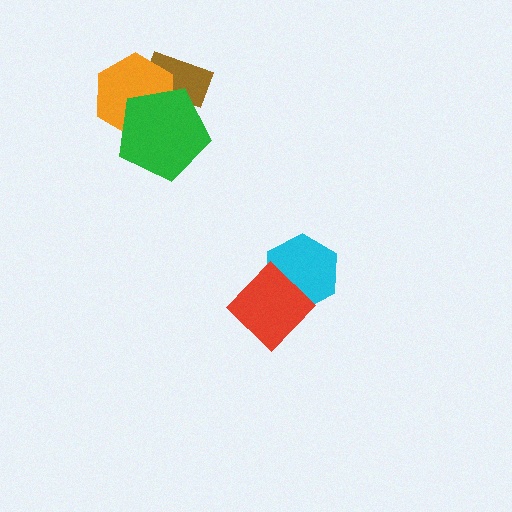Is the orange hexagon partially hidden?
Yes, it is partially covered by another shape.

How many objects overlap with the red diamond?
1 object overlaps with the red diamond.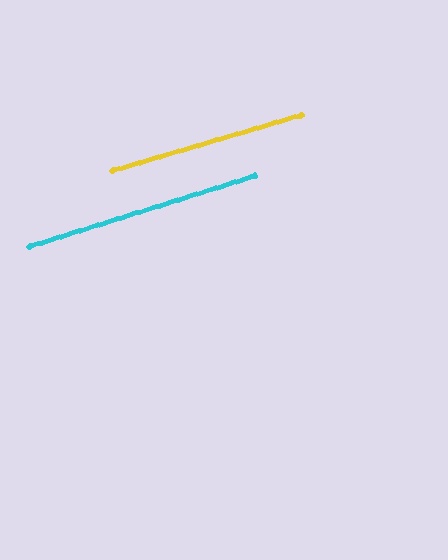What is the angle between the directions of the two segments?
Approximately 1 degree.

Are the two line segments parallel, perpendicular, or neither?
Parallel — their directions differ by only 1.0°.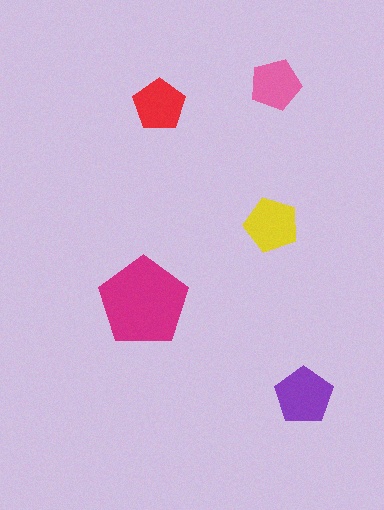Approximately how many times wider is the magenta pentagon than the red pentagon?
About 1.5 times wider.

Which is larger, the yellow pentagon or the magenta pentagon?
The magenta one.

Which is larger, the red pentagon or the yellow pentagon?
The yellow one.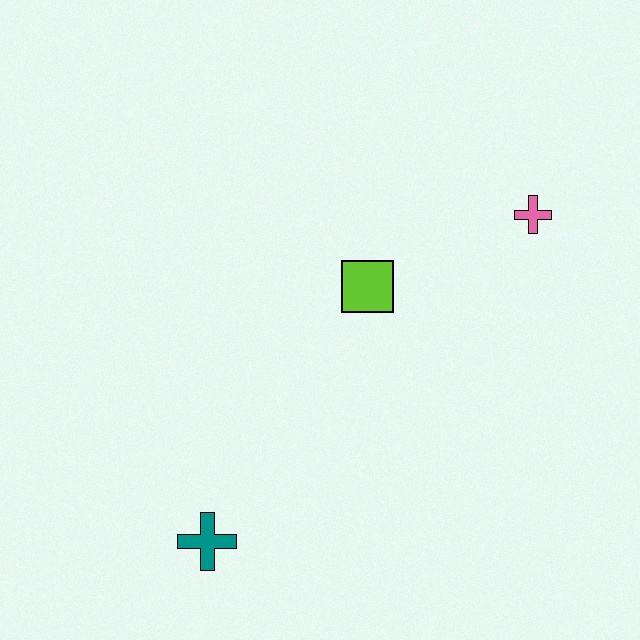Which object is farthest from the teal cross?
The pink cross is farthest from the teal cross.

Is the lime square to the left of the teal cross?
No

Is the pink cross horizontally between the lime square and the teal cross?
No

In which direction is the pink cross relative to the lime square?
The pink cross is to the right of the lime square.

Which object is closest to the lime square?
The pink cross is closest to the lime square.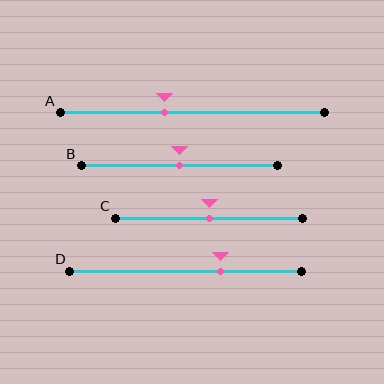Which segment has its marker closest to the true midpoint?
Segment B has its marker closest to the true midpoint.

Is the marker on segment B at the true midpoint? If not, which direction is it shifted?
Yes, the marker on segment B is at the true midpoint.